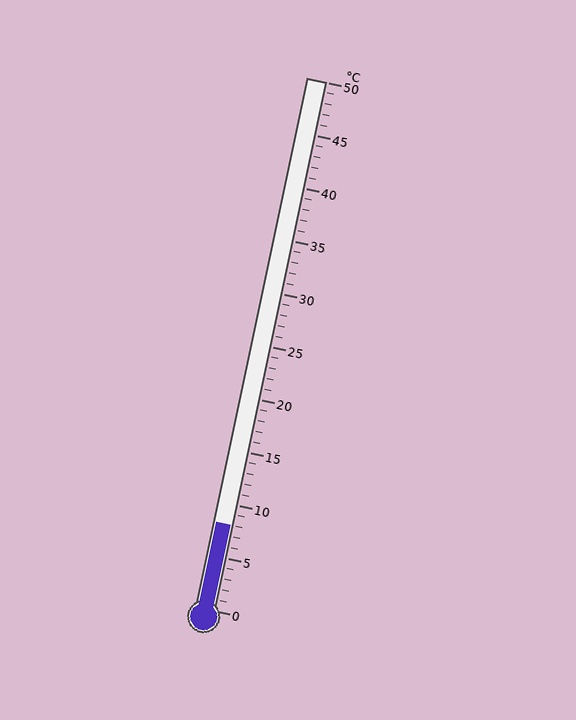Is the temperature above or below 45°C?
The temperature is below 45°C.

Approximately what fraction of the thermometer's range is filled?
The thermometer is filled to approximately 15% of its range.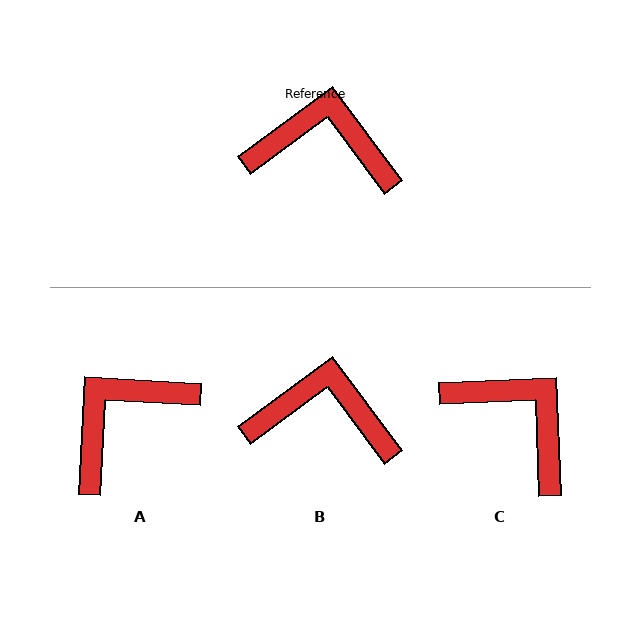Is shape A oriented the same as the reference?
No, it is off by about 50 degrees.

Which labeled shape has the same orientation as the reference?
B.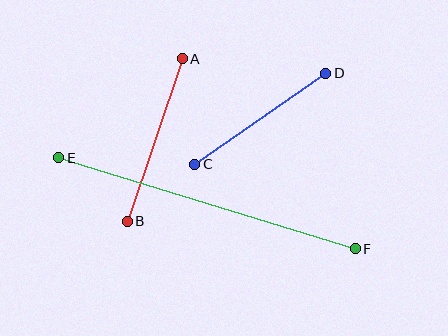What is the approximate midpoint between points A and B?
The midpoint is at approximately (155, 140) pixels.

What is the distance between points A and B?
The distance is approximately 172 pixels.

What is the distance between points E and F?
The distance is approximately 310 pixels.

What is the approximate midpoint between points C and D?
The midpoint is at approximately (260, 119) pixels.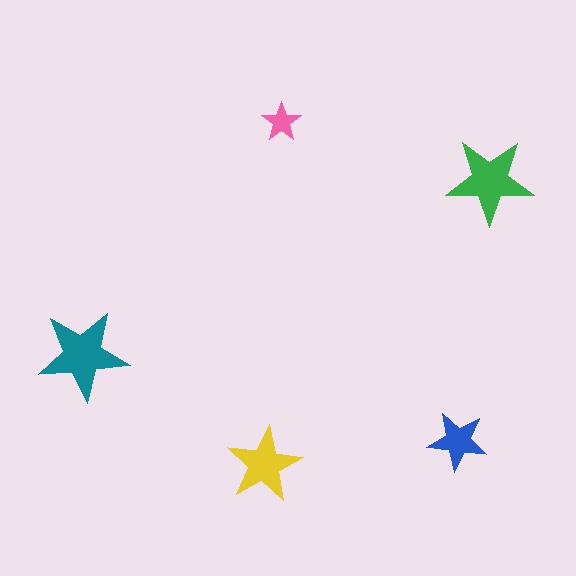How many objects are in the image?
There are 5 objects in the image.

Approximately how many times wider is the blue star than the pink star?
About 1.5 times wider.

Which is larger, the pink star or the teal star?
The teal one.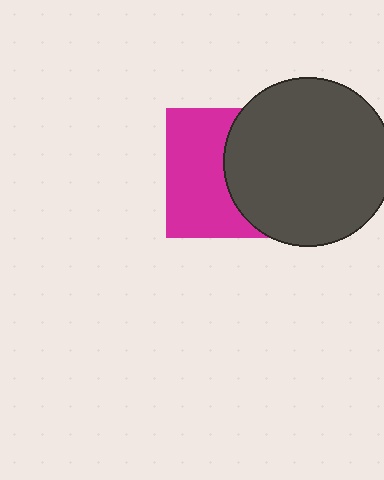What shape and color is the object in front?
The object in front is a dark gray circle.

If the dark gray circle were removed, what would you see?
You would see the complete magenta square.